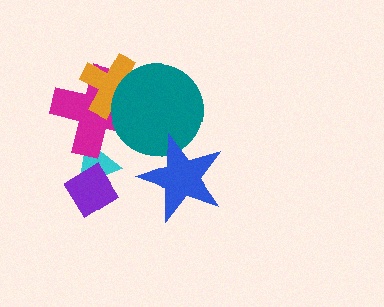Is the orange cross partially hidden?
Yes, it is partially covered by another shape.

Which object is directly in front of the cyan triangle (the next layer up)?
The magenta cross is directly in front of the cyan triangle.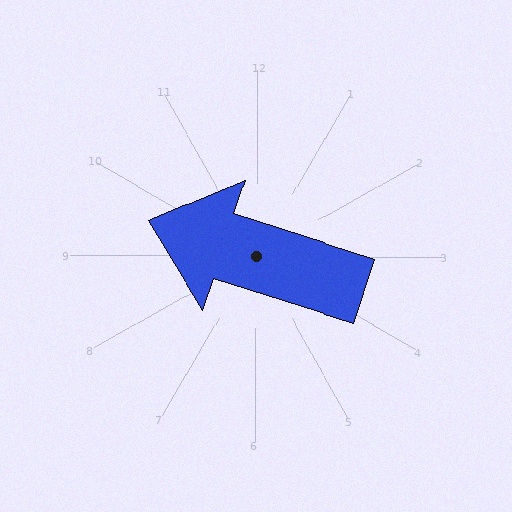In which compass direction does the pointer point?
West.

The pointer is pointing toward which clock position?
Roughly 10 o'clock.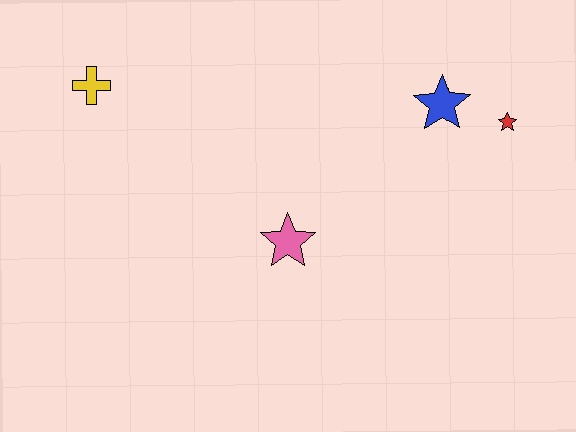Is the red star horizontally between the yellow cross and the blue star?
No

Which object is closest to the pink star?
The blue star is closest to the pink star.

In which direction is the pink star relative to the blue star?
The pink star is to the left of the blue star.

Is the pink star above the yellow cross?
No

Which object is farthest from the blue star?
The yellow cross is farthest from the blue star.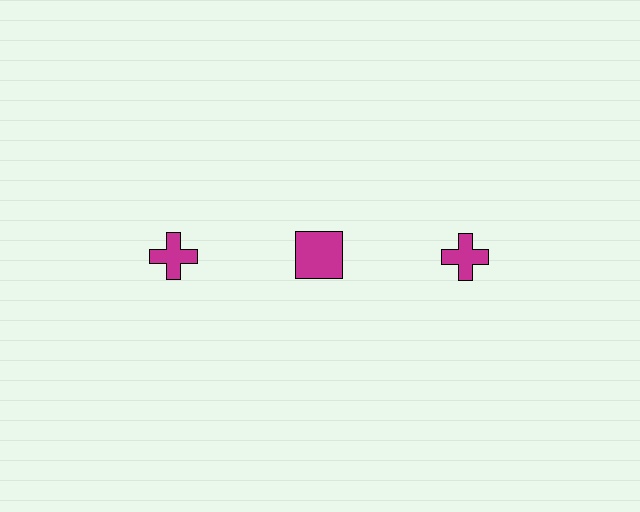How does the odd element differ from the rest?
It has a different shape: square instead of cross.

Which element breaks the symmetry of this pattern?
The magenta square in the top row, second from left column breaks the symmetry. All other shapes are magenta crosses.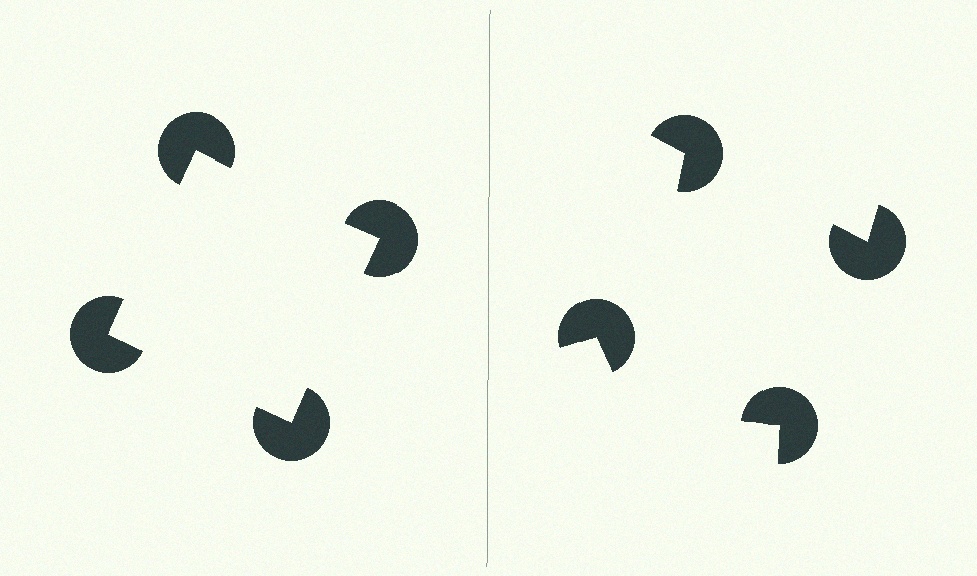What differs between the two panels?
The pac-man discs are positioned identically on both sides; only the wedge orientations differ. On the left they align to a square; on the right they are misaligned.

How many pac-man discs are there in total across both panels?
8 — 4 on each side.